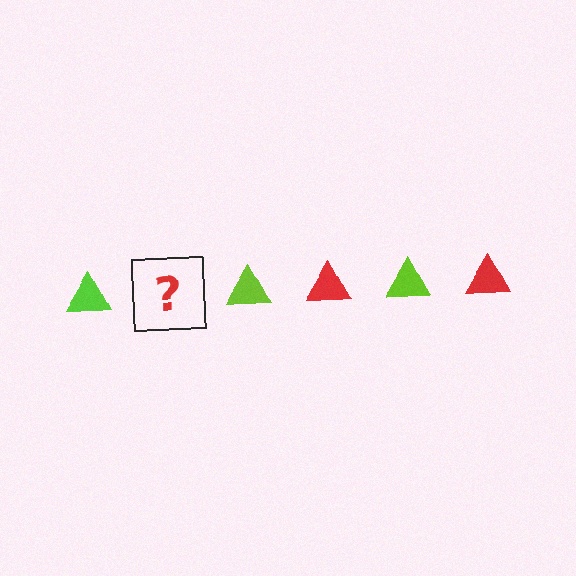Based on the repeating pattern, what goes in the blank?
The blank should be a red triangle.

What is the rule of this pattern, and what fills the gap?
The rule is that the pattern cycles through lime, red triangles. The gap should be filled with a red triangle.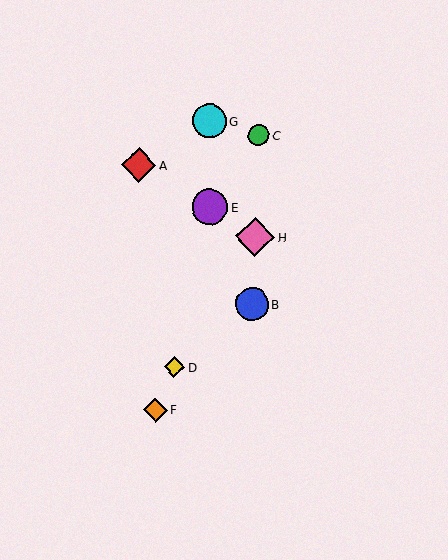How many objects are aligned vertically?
3 objects (B, C, H) are aligned vertically.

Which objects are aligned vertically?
Objects B, C, H are aligned vertically.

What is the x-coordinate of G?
Object G is at x≈209.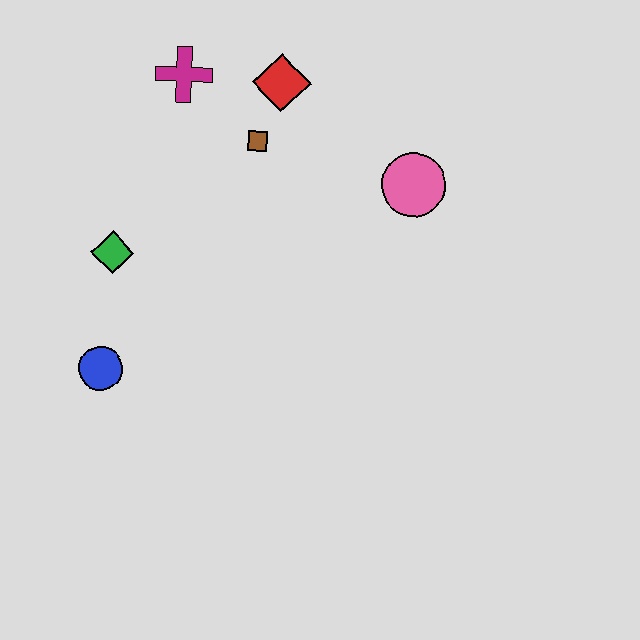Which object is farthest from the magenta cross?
The blue circle is farthest from the magenta cross.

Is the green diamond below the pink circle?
Yes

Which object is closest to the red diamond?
The brown square is closest to the red diamond.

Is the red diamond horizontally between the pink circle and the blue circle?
Yes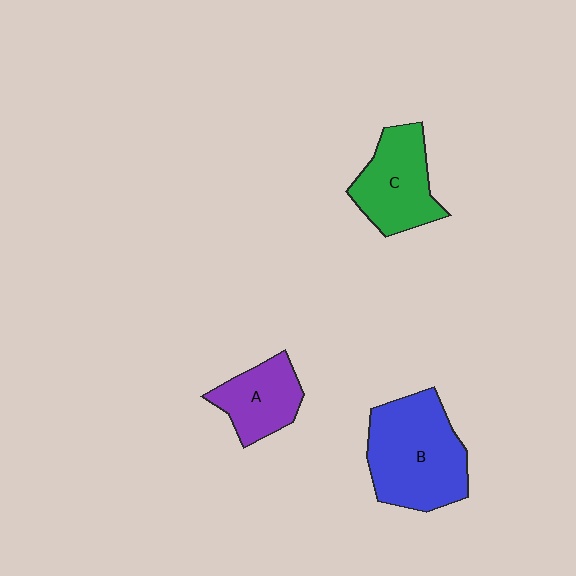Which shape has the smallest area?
Shape A (purple).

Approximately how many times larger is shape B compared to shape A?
Approximately 1.8 times.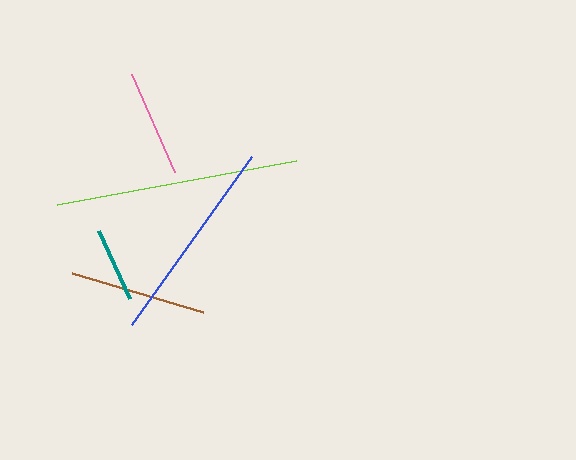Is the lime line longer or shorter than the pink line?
The lime line is longer than the pink line.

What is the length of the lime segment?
The lime segment is approximately 243 pixels long.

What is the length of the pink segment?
The pink segment is approximately 107 pixels long.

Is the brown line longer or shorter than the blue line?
The blue line is longer than the brown line.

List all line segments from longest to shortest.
From longest to shortest: lime, blue, brown, pink, teal.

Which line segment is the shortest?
The teal line is the shortest at approximately 75 pixels.